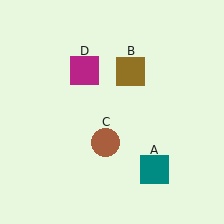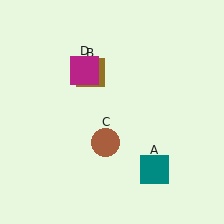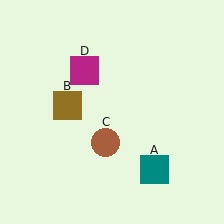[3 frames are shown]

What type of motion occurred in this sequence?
The brown square (object B) rotated counterclockwise around the center of the scene.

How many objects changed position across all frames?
1 object changed position: brown square (object B).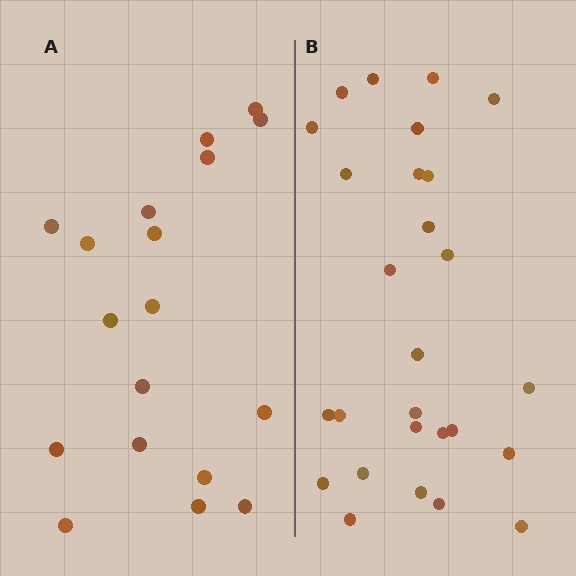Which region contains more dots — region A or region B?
Region B (the right region) has more dots.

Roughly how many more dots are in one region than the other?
Region B has roughly 8 or so more dots than region A.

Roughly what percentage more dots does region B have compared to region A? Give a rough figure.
About 50% more.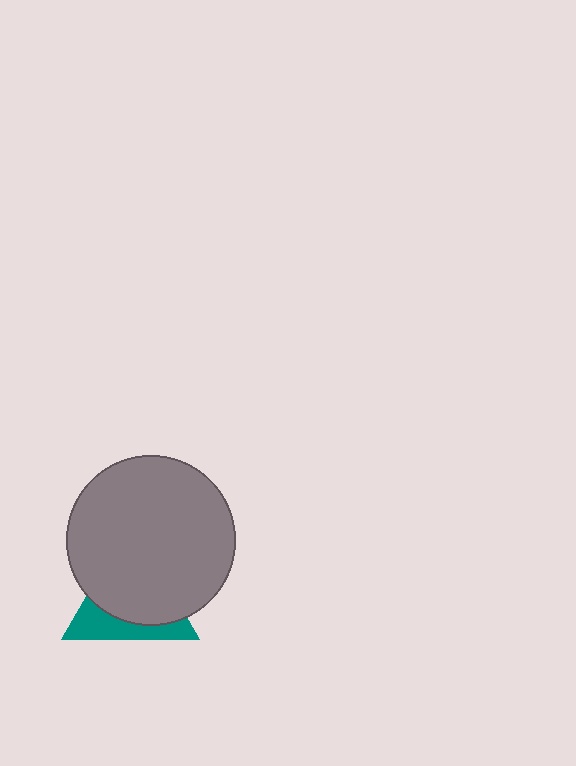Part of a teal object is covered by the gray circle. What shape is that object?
It is a triangle.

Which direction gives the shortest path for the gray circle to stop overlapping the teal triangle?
Moving up gives the shortest separation.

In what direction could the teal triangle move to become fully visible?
The teal triangle could move down. That would shift it out from behind the gray circle entirely.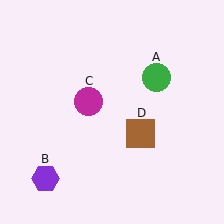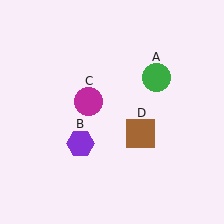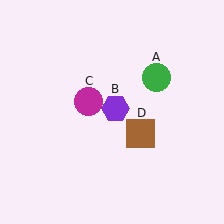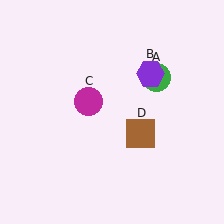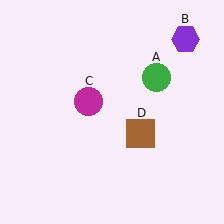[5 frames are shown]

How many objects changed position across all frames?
1 object changed position: purple hexagon (object B).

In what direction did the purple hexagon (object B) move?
The purple hexagon (object B) moved up and to the right.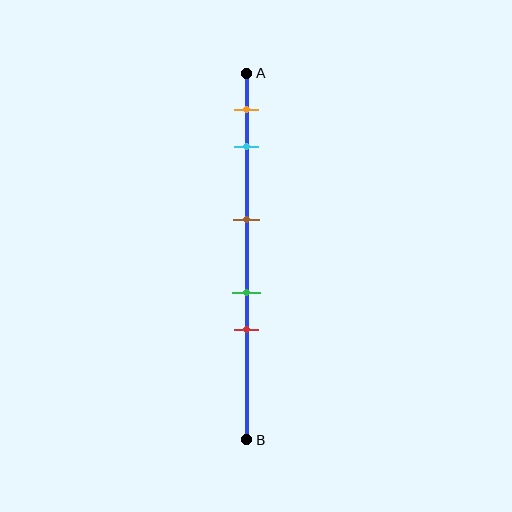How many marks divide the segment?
There are 5 marks dividing the segment.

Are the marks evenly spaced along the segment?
No, the marks are not evenly spaced.